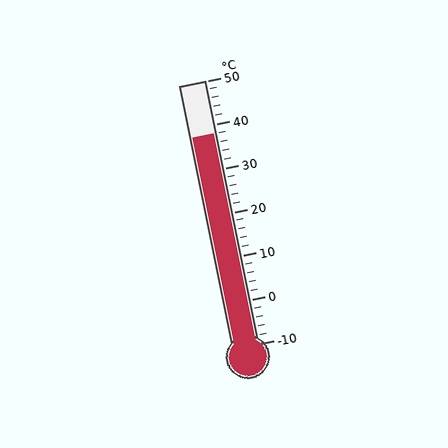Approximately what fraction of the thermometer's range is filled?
The thermometer is filled to approximately 80% of its range.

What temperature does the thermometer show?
The thermometer shows approximately 38°C.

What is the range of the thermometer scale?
The thermometer scale ranges from -10°C to 50°C.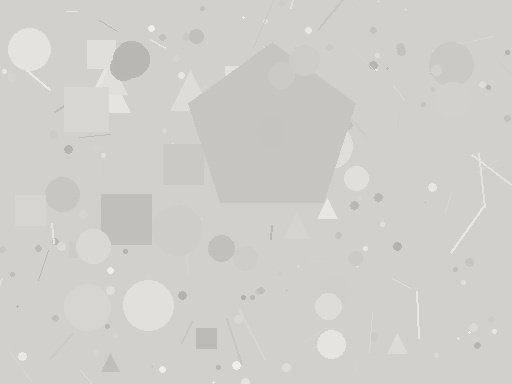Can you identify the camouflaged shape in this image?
The camouflaged shape is a pentagon.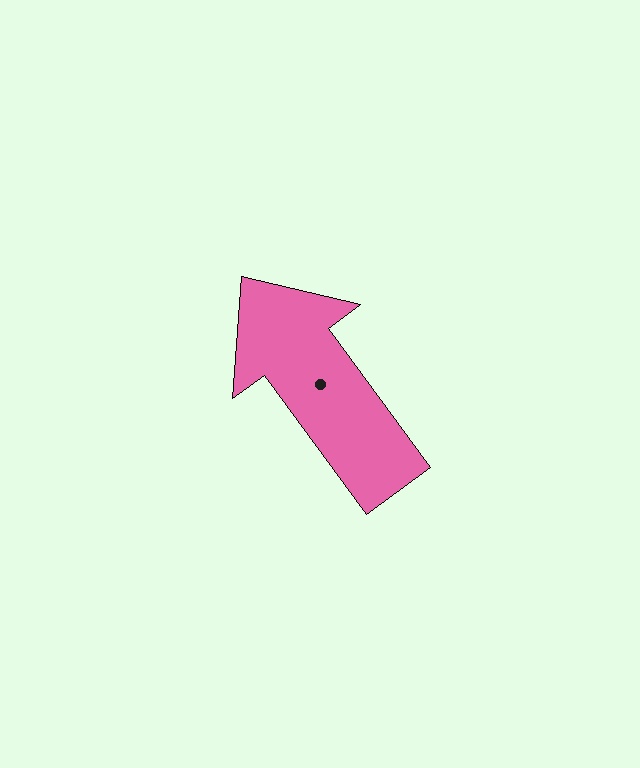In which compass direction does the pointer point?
Northwest.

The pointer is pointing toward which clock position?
Roughly 11 o'clock.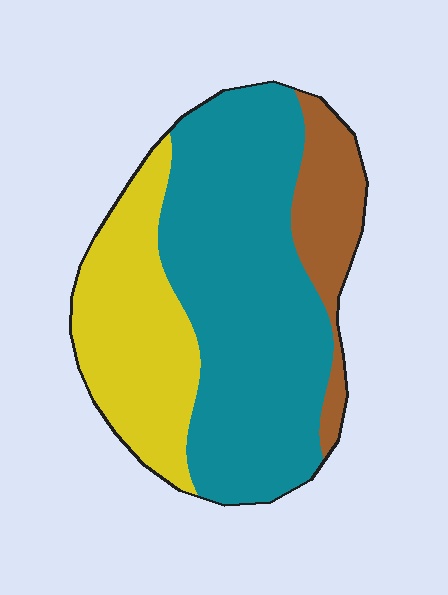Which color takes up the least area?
Brown, at roughly 15%.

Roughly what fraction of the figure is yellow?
Yellow covers about 30% of the figure.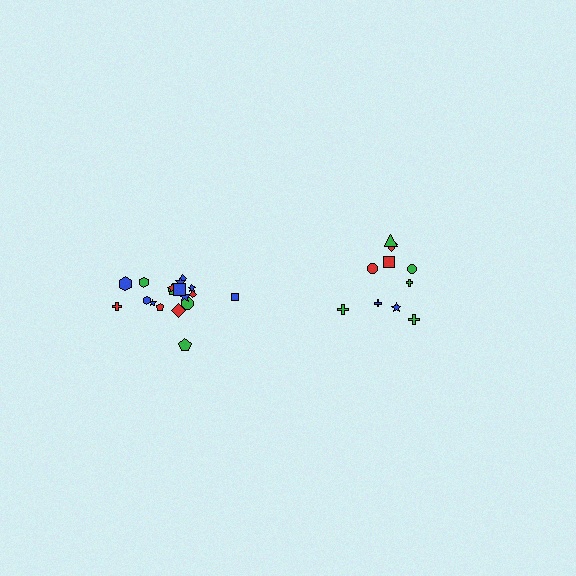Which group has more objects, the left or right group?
The left group.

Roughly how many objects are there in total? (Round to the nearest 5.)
Roughly 30 objects in total.